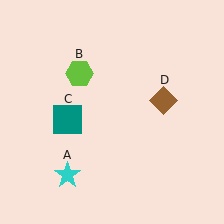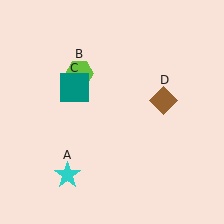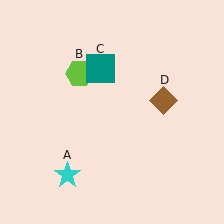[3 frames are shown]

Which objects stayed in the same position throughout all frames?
Cyan star (object A) and lime hexagon (object B) and brown diamond (object D) remained stationary.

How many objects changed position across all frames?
1 object changed position: teal square (object C).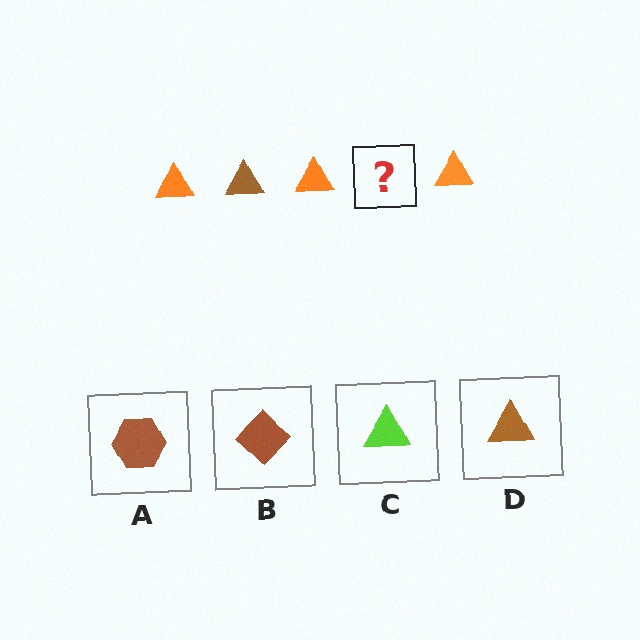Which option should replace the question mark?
Option D.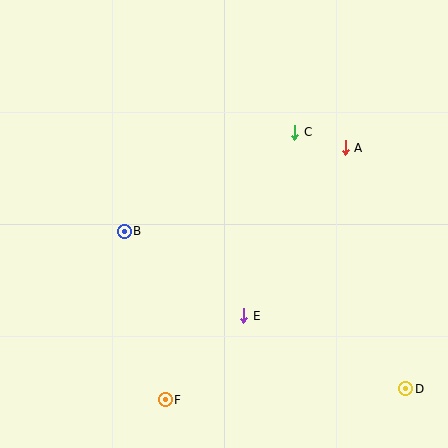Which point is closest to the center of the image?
Point E at (244, 316) is closest to the center.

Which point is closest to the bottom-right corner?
Point D is closest to the bottom-right corner.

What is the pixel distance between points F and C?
The distance between F and C is 297 pixels.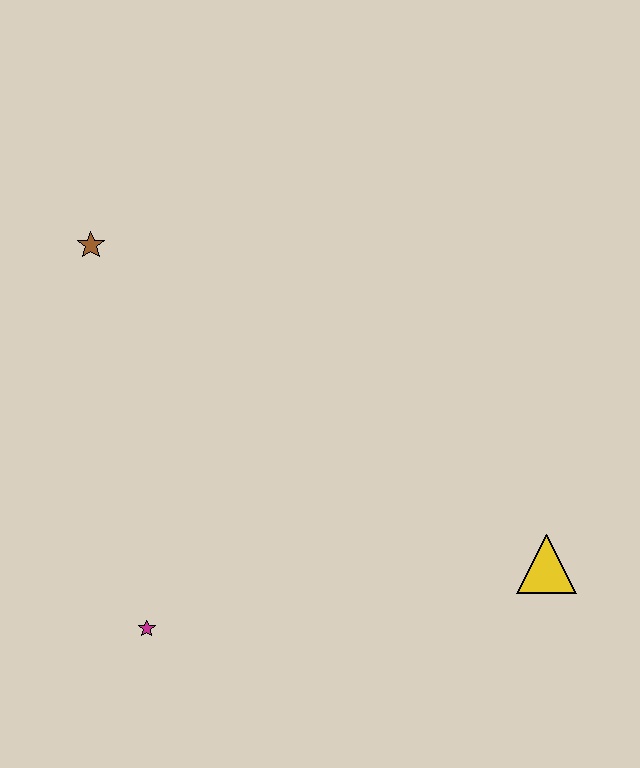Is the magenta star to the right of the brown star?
Yes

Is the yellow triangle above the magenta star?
Yes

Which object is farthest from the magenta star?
The yellow triangle is farthest from the magenta star.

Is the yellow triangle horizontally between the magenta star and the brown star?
No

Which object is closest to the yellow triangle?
The magenta star is closest to the yellow triangle.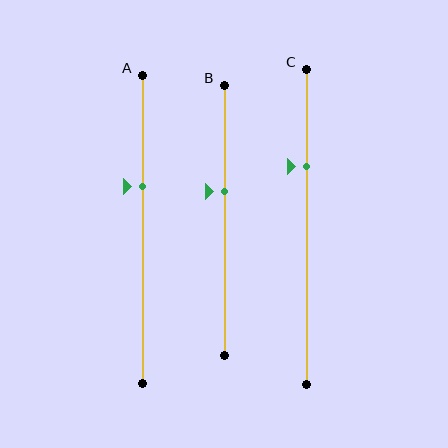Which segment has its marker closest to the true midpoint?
Segment B has its marker closest to the true midpoint.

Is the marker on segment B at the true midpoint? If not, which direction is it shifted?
No, the marker on segment B is shifted upward by about 11% of the segment length.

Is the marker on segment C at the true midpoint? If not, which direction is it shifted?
No, the marker on segment C is shifted upward by about 19% of the segment length.